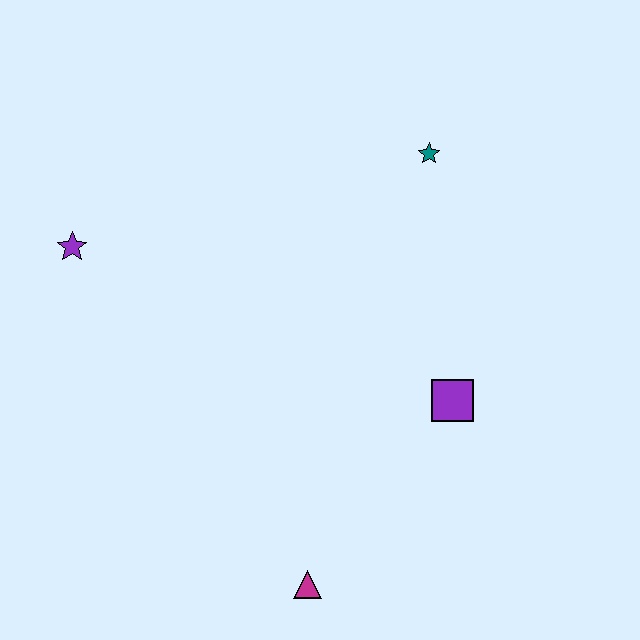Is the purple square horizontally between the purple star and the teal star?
No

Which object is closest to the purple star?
The teal star is closest to the purple star.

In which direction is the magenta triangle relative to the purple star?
The magenta triangle is below the purple star.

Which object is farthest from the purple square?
The purple star is farthest from the purple square.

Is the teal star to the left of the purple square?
Yes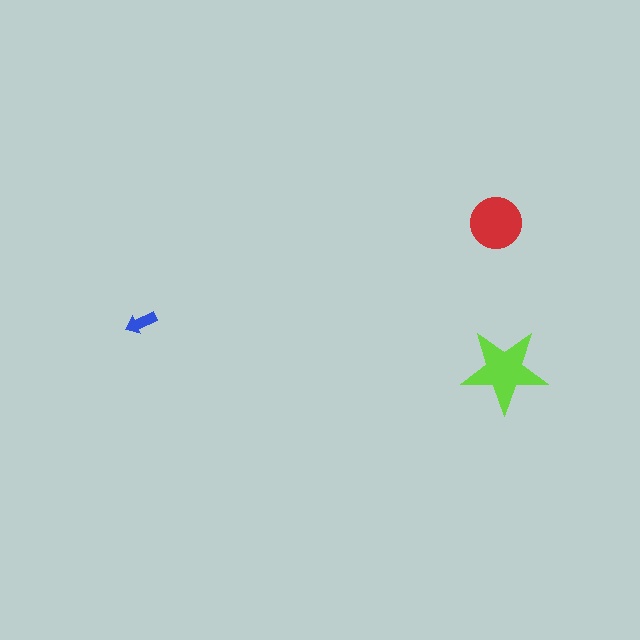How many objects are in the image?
There are 3 objects in the image.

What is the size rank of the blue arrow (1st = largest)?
3rd.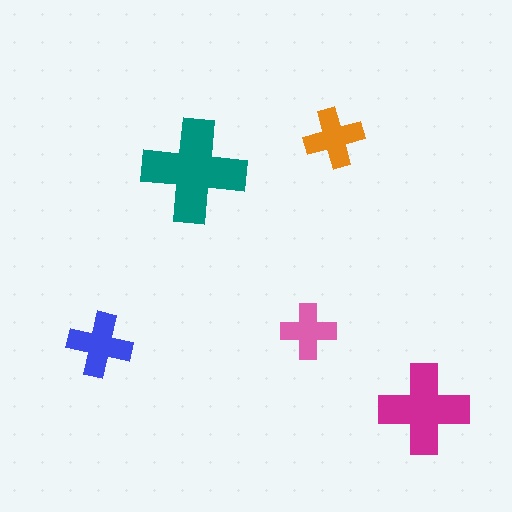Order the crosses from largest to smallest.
the teal one, the magenta one, the blue one, the orange one, the pink one.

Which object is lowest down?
The magenta cross is bottommost.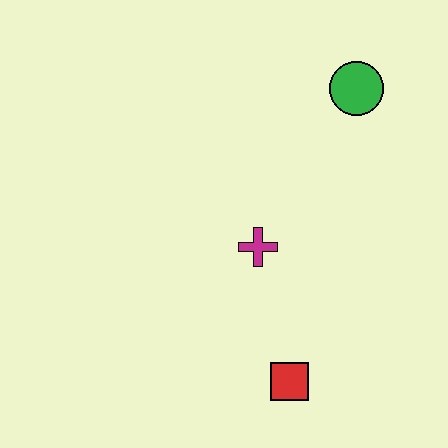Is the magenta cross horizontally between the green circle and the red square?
No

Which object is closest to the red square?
The magenta cross is closest to the red square.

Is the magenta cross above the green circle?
No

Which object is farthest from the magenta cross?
The green circle is farthest from the magenta cross.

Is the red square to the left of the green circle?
Yes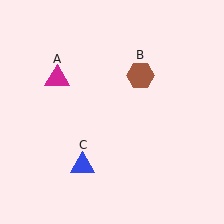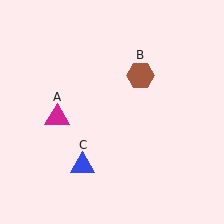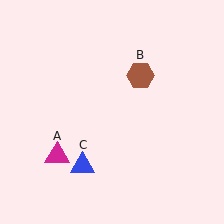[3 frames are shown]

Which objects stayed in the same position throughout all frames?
Brown hexagon (object B) and blue triangle (object C) remained stationary.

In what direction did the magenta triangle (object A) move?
The magenta triangle (object A) moved down.